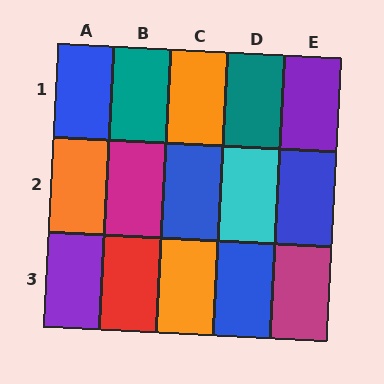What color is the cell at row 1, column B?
Teal.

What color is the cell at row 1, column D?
Teal.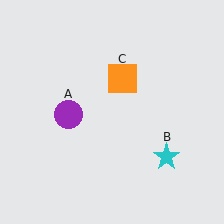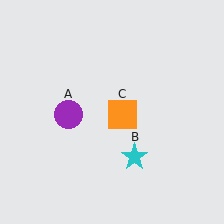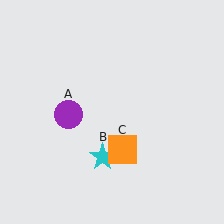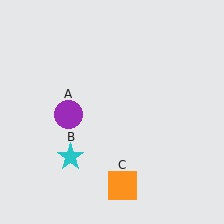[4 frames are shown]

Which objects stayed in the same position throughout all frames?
Purple circle (object A) remained stationary.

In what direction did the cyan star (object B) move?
The cyan star (object B) moved left.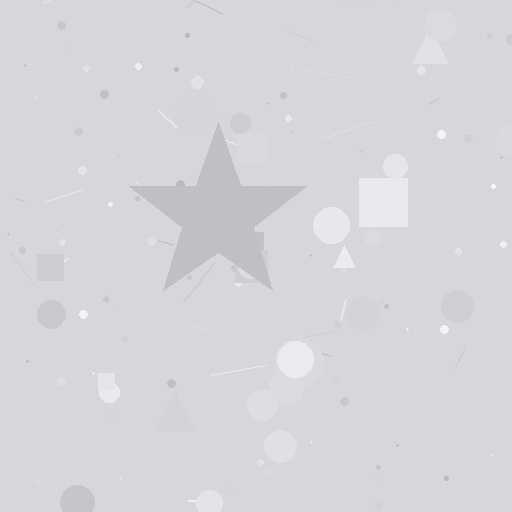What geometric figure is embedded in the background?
A star is embedded in the background.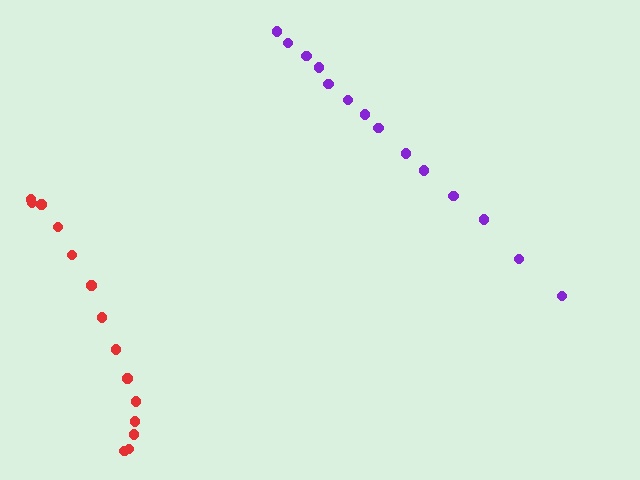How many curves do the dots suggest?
There are 2 distinct paths.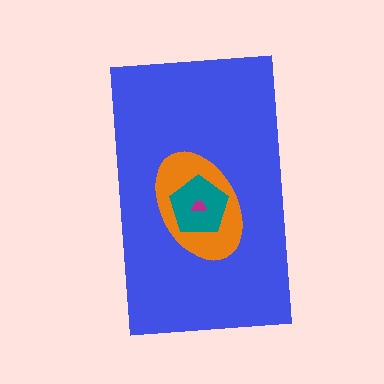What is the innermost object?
The magenta trapezoid.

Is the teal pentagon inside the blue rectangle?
Yes.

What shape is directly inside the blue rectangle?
The orange ellipse.